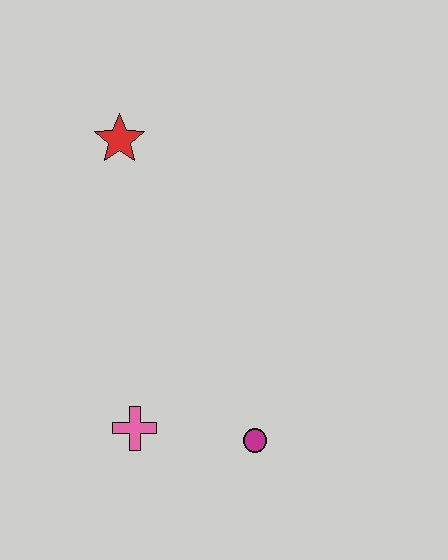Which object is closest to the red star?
The pink cross is closest to the red star.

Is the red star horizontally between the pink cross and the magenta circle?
No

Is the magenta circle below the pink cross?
Yes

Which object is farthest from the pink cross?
The red star is farthest from the pink cross.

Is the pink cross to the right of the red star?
Yes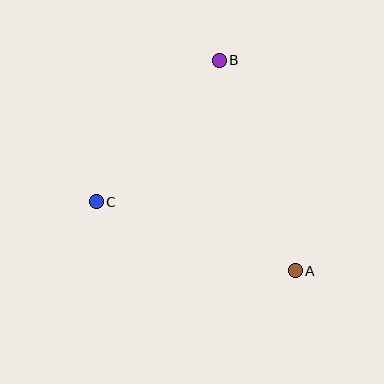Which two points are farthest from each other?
Points A and B are farthest from each other.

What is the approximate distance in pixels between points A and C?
The distance between A and C is approximately 211 pixels.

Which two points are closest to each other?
Points B and C are closest to each other.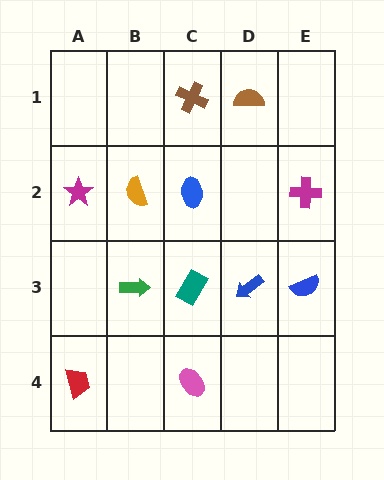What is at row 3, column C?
A teal rectangle.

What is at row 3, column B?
A green arrow.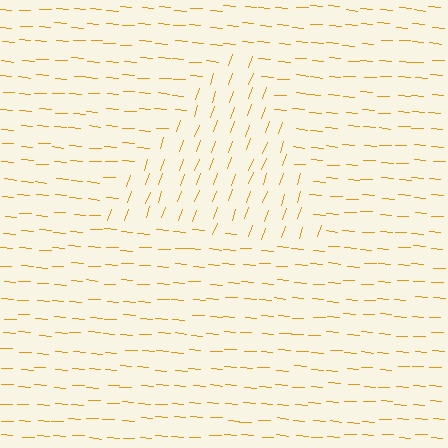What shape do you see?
I see a triangle.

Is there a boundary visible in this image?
Yes, there is a texture boundary formed by a change in line orientation.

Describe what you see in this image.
The image is filled with small orange line segments. A triangle region in the image has lines oriented differently from the surrounding lines, creating a visible texture boundary.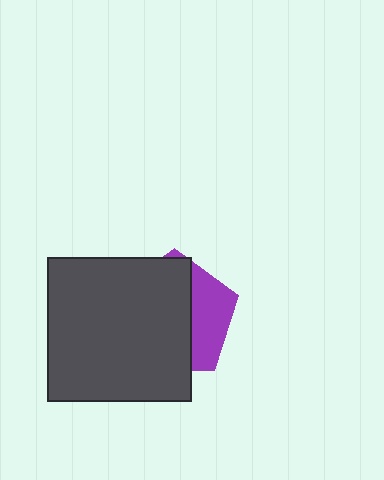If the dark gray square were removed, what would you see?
You would see the complete purple pentagon.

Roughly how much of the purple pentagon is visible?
A small part of it is visible (roughly 33%).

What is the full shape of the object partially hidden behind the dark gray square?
The partially hidden object is a purple pentagon.